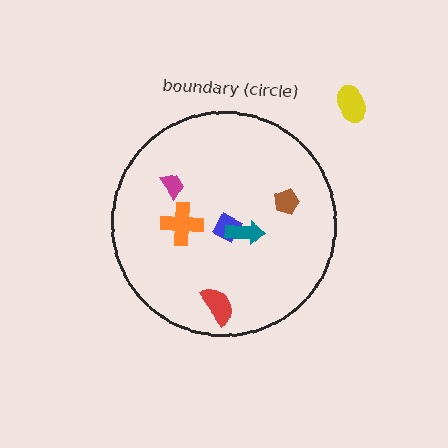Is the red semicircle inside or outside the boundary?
Inside.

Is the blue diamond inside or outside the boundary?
Inside.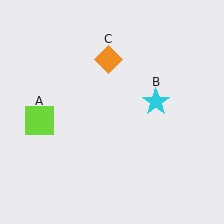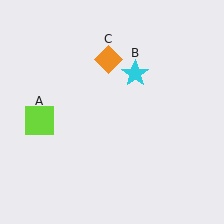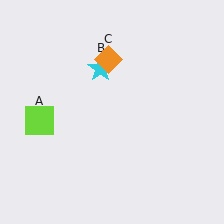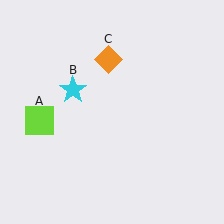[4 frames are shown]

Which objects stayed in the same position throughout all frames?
Lime square (object A) and orange diamond (object C) remained stationary.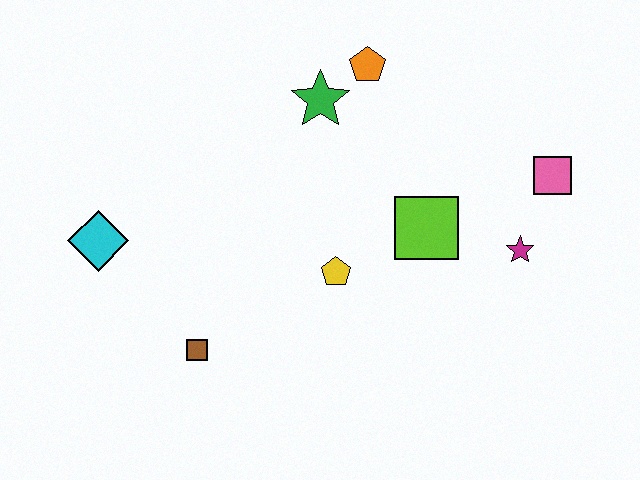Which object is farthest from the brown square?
The pink square is farthest from the brown square.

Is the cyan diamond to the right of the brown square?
No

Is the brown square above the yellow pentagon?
No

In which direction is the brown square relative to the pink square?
The brown square is to the left of the pink square.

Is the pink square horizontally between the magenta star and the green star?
No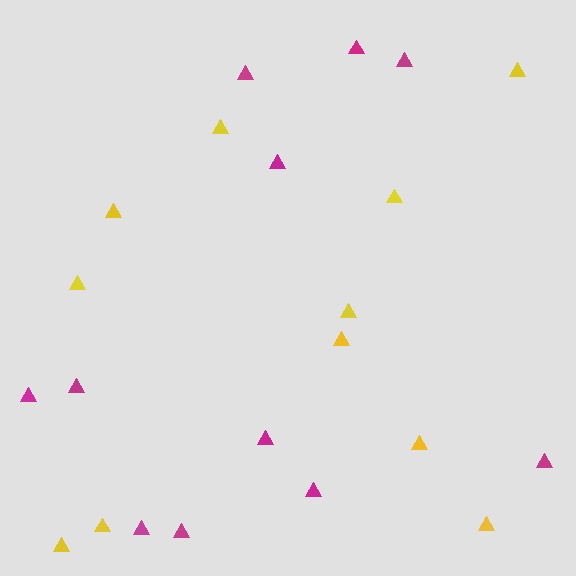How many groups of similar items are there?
There are 2 groups: one group of magenta triangles (11) and one group of yellow triangles (11).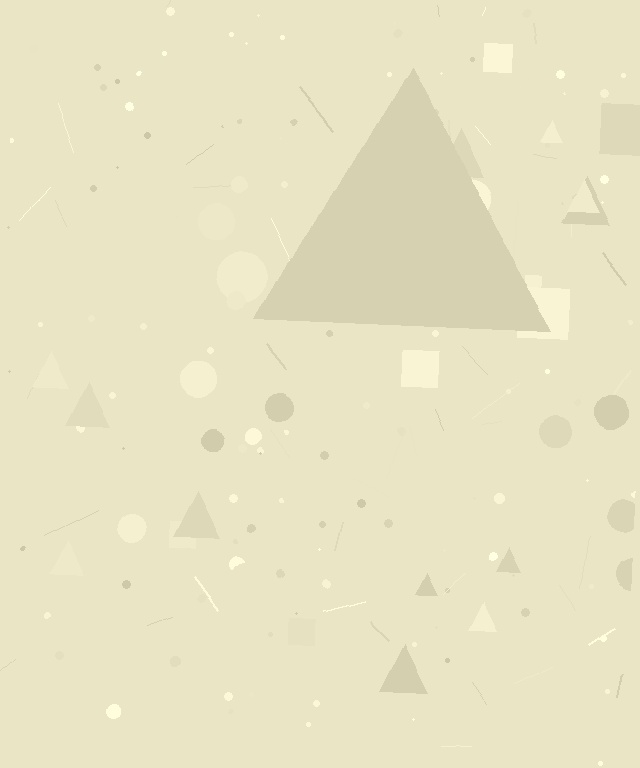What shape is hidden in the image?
A triangle is hidden in the image.